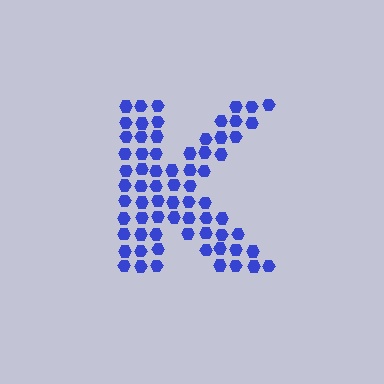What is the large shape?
The large shape is the letter K.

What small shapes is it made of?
It is made of small hexagons.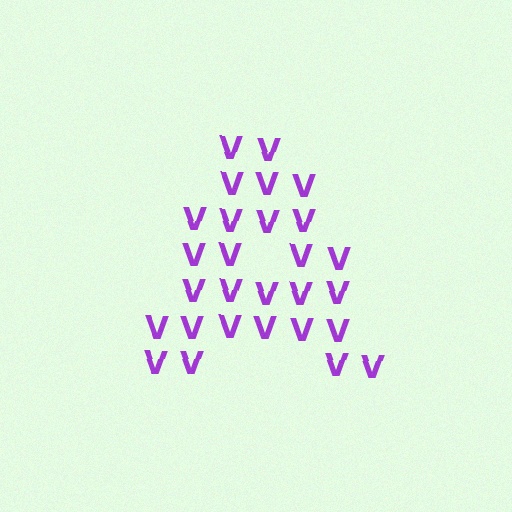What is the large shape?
The large shape is the letter A.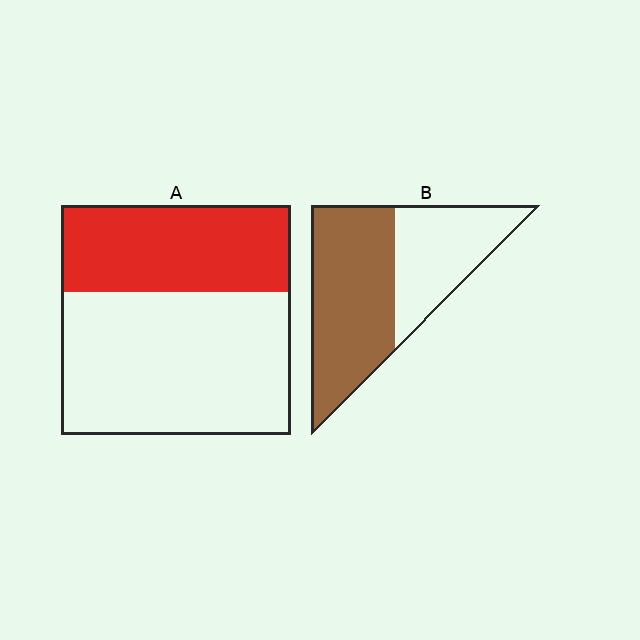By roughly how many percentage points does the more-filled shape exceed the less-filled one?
By roughly 20 percentage points (B over A).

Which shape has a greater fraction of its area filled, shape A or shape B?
Shape B.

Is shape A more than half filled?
No.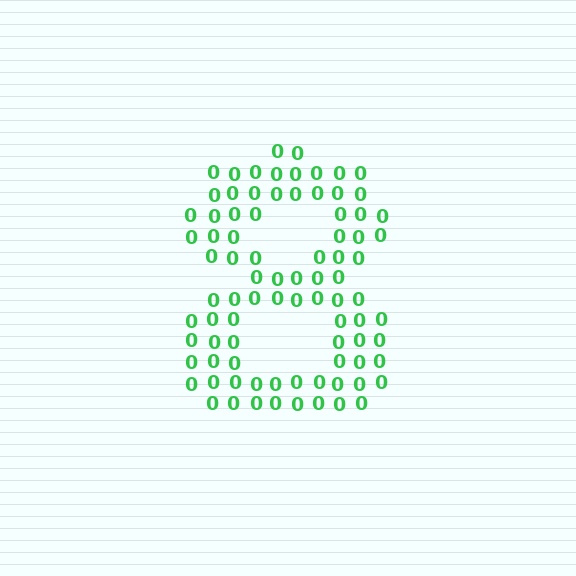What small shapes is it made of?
It is made of small digit 0's.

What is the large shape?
The large shape is the digit 8.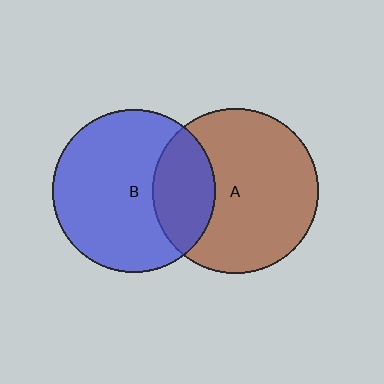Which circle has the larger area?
Circle A (brown).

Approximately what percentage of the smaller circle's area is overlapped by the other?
Approximately 25%.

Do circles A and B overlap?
Yes.